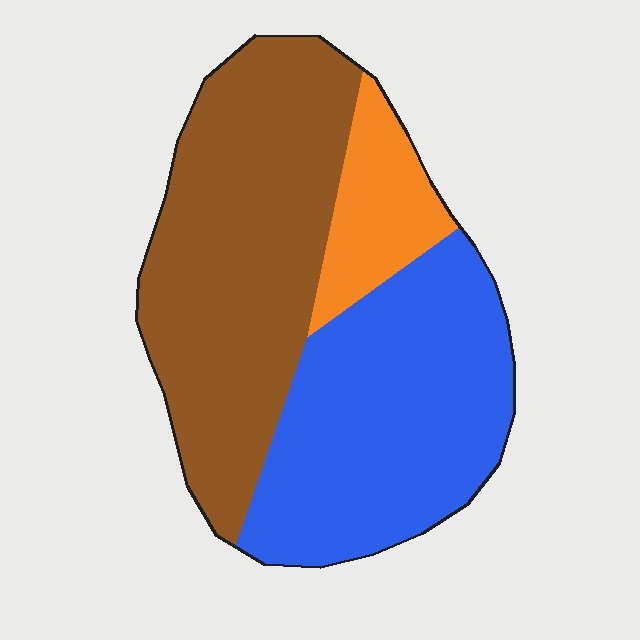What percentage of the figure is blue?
Blue covers around 40% of the figure.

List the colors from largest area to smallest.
From largest to smallest: brown, blue, orange.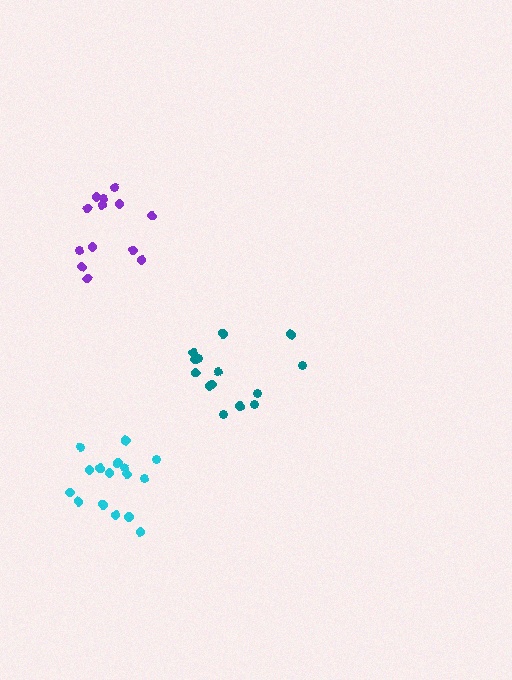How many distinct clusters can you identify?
There are 3 distinct clusters.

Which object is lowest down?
The cyan cluster is bottommost.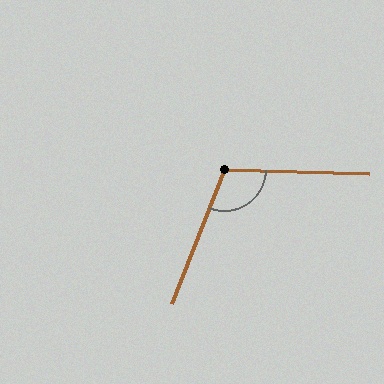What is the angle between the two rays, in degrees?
Approximately 110 degrees.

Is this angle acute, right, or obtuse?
It is obtuse.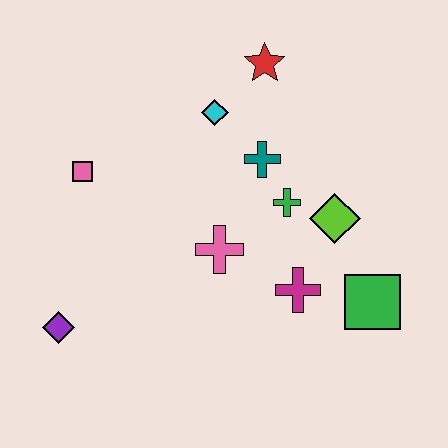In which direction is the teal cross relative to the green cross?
The teal cross is above the green cross.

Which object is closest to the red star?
The cyan diamond is closest to the red star.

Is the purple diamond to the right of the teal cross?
No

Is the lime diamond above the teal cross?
No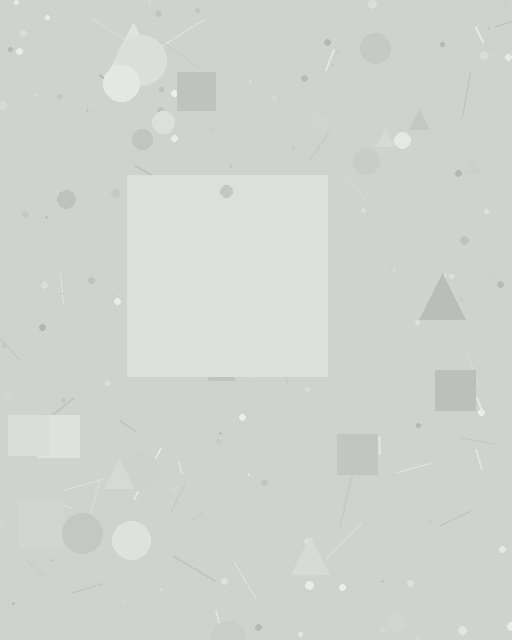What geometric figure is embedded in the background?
A square is embedded in the background.